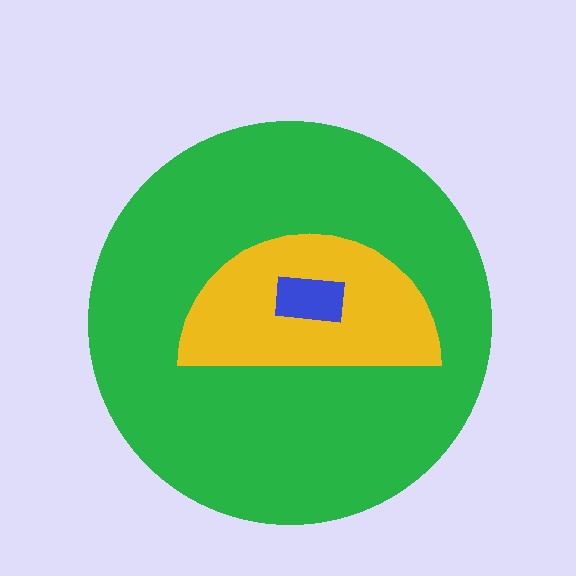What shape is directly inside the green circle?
The yellow semicircle.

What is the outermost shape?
The green circle.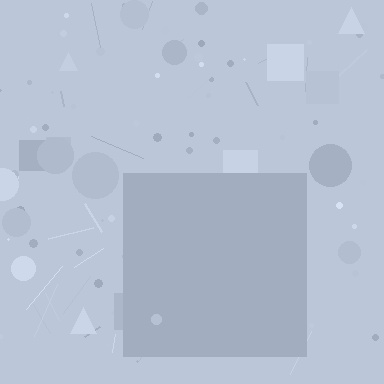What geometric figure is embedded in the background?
A square is embedded in the background.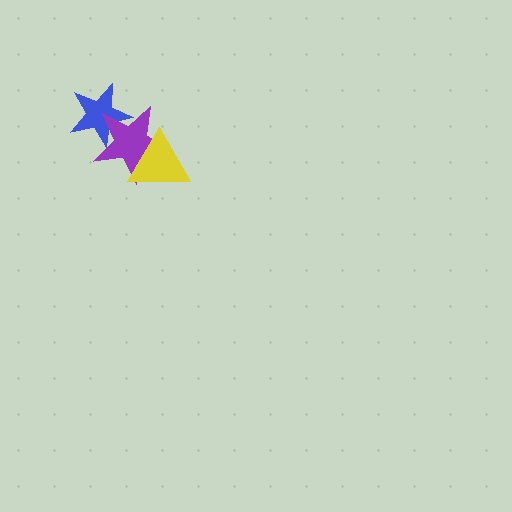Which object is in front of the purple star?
The yellow triangle is in front of the purple star.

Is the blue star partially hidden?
Yes, it is partially covered by another shape.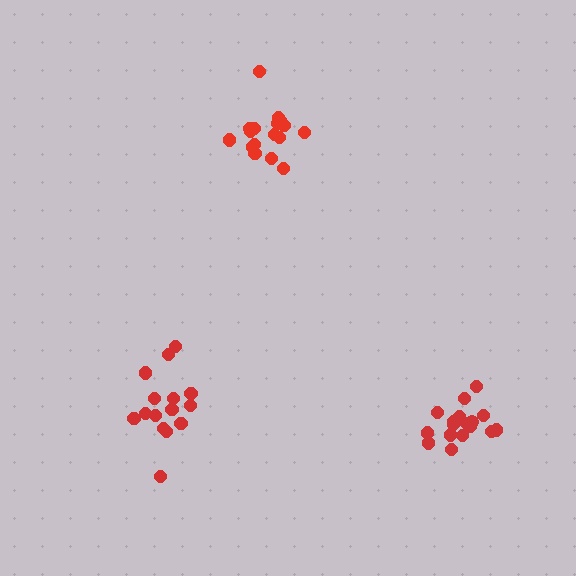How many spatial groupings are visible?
There are 3 spatial groupings.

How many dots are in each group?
Group 1: 15 dots, Group 2: 18 dots, Group 3: 17 dots (50 total).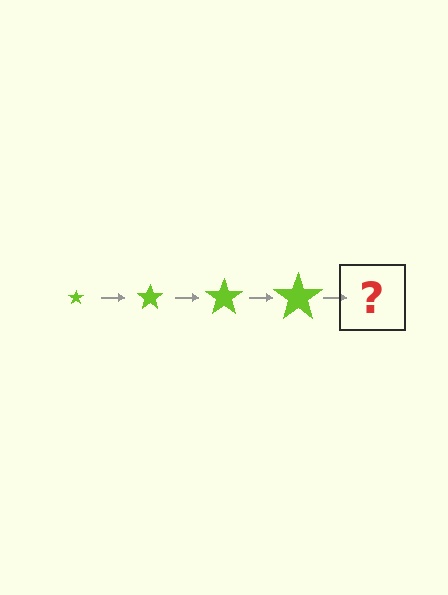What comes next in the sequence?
The next element should be a lime star, larger than the previous one.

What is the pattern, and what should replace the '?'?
The pattern is that the star gets progressively larger each step. The '?' should be a lime star, larger than the previous one.